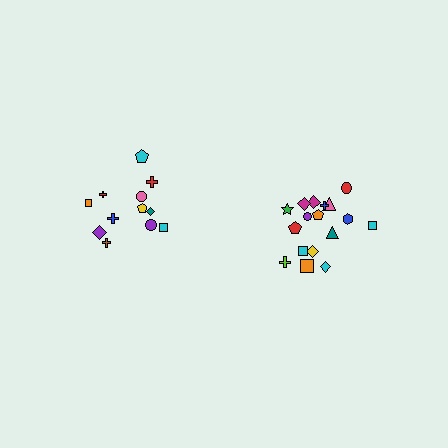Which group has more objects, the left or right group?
The right group.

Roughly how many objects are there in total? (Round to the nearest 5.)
Roughly 30 objects in total.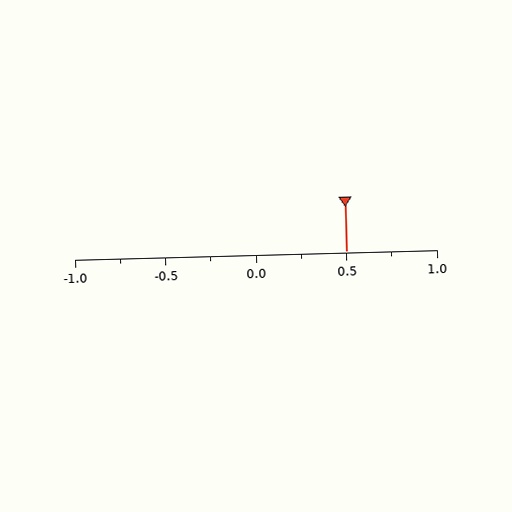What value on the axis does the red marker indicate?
The marker indicates approximately 0.5.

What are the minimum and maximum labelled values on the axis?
The axis runs from -1.0 to 1.0.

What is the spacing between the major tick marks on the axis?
The major ticks are spaced 0.5 apart.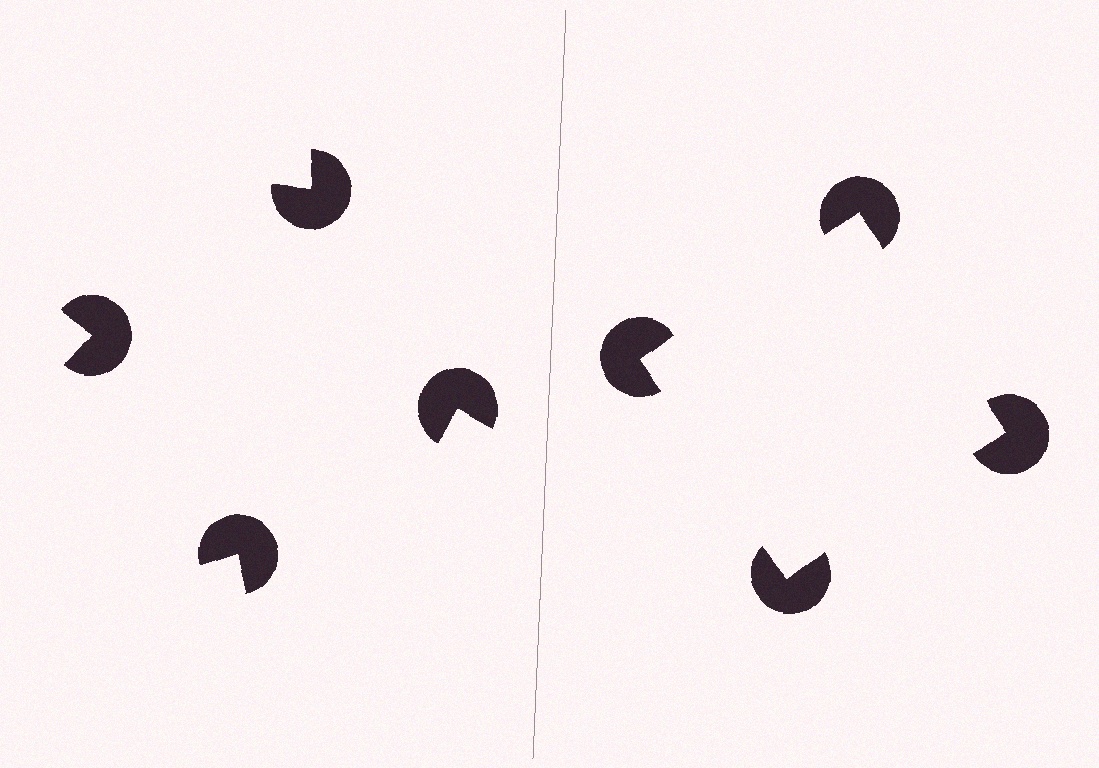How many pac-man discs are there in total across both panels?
8 — 4 on each side.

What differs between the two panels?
The pac-man discs are positioned identically on both sides; only the wedge orientations differ. On the right they align to a square; on the left they are misaligned.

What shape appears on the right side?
An illusory square.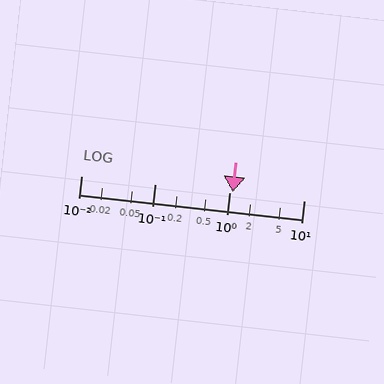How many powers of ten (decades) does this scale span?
The scale spans 3 decades, from 0.01 to 10.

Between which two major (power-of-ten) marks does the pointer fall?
The pointer is between 1 and 10.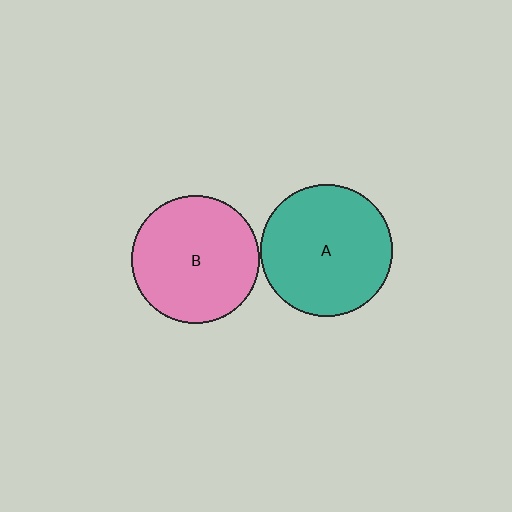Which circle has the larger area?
Circle A (teal).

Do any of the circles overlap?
No, none of the circles overlap.